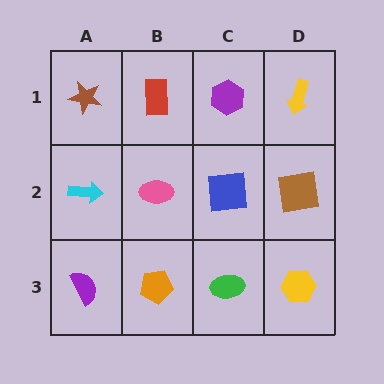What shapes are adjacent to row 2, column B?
A red rectangle (row 1, column B), an orange pentagon (row 3, column B), a cyan arrow (row 2, column A), a blue square (row 2, column C).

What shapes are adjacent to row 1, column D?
A brown square (row 2, column D), a purple hexagon (row 1, column C).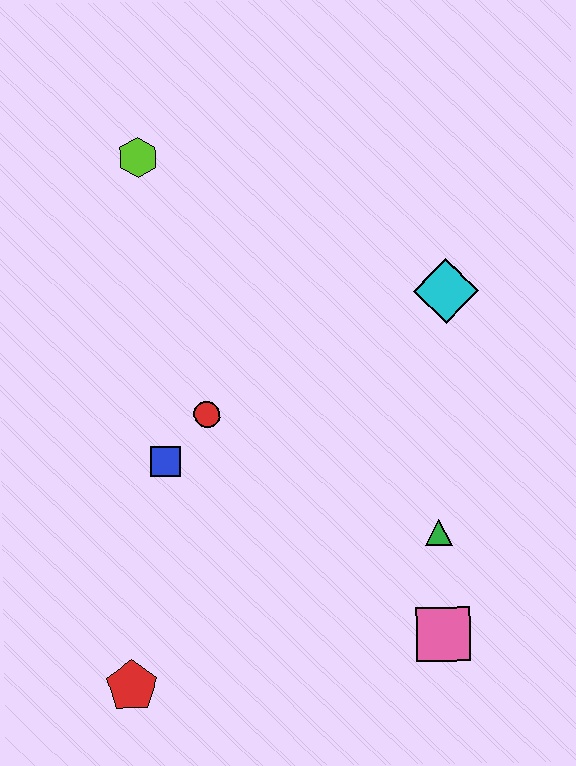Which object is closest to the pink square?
The green triangle is closest to the pink square.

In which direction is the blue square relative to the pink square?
The blue square is to the left of the pink square.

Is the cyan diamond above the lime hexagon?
No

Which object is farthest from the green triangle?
The lime hexagon is farthest from the green triangle.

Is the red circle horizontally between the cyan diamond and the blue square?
Yes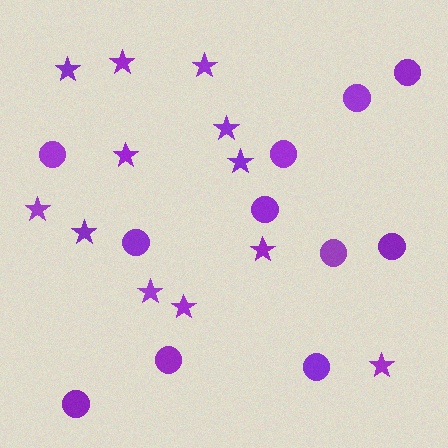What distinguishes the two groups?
There are 2 groups: one group of circles (11) and one group of stars (12).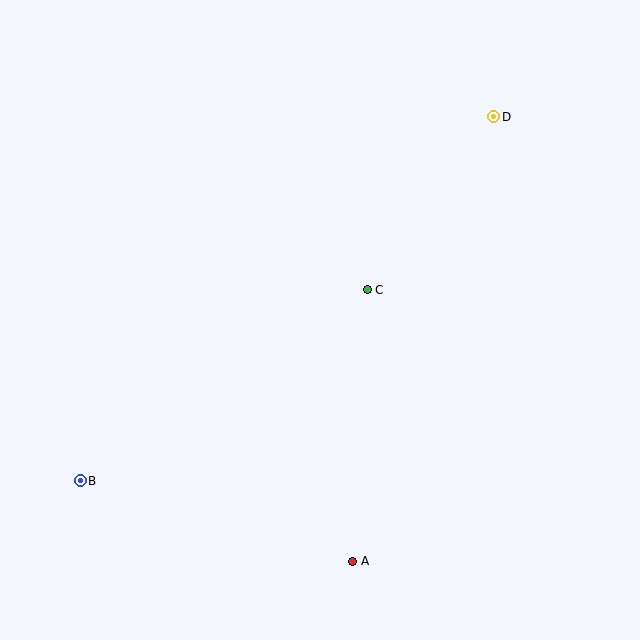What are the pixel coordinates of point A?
Point A is at (353, 561).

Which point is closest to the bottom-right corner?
Point A is closest to the bottom-right corner.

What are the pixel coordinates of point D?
Point D is at (494, 117).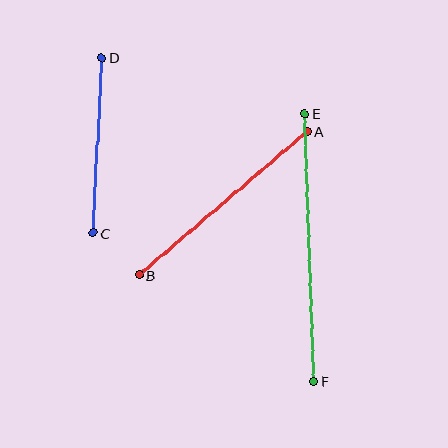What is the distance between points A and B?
The distance is approximately 222 pixels.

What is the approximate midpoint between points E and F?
The midpoint is at approximately (309, 247) pixels.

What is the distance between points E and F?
The distance is approximately 268 pixels.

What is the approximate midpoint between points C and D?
The midpoint is at approximately (98, 146) pixels.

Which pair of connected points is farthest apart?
Points E and F are farthest apart.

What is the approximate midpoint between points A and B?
The midpoint is at approximately (223, 203) pixels.